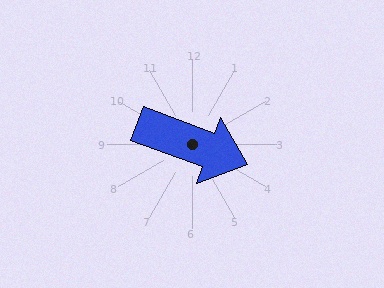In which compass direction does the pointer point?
East.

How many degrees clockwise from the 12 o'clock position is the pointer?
Approximately 110 degrees.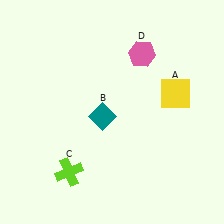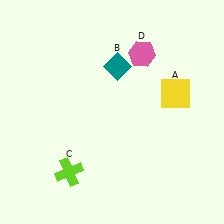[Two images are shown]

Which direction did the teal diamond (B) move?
The teal diamond (B) moved up.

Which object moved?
The teal diamond (B) moved up.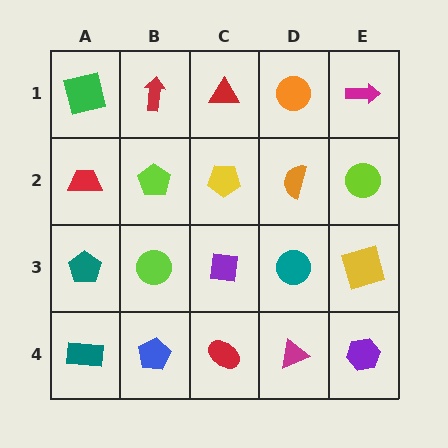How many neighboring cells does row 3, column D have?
4.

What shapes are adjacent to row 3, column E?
A lime circle (row 2, column E), a purple hexagon (row 4, column E), a teal circle (row 3, column D).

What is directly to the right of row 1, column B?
A red triangle.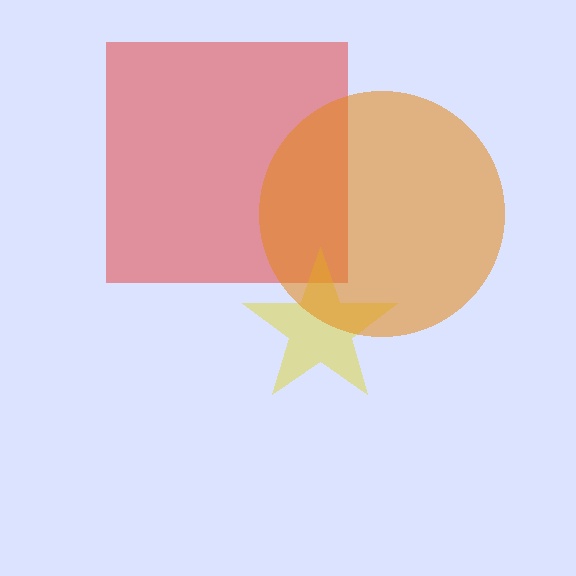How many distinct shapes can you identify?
There are 3 distinct shapes: a red square, a yellow star, an orange circle.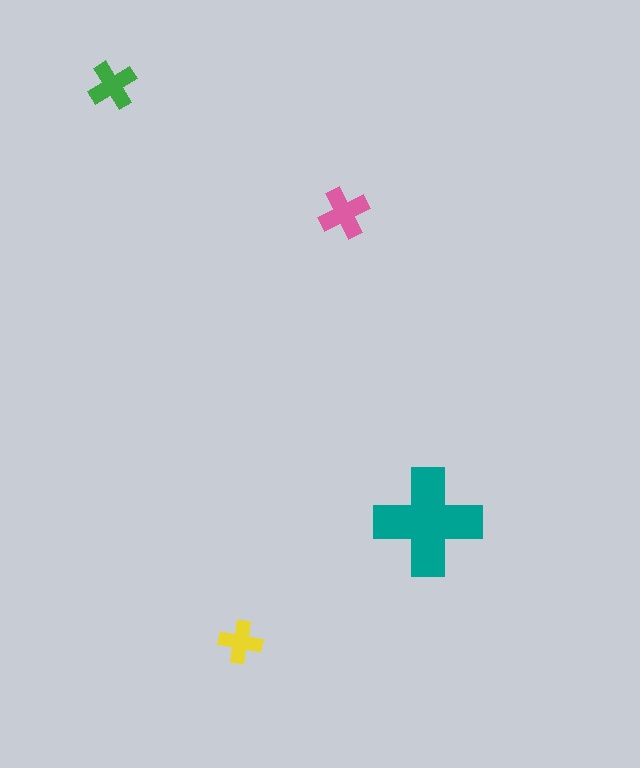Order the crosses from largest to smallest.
the teal one, the pink one, the green one, the yellow one.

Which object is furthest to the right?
The teal cross is rightmost.